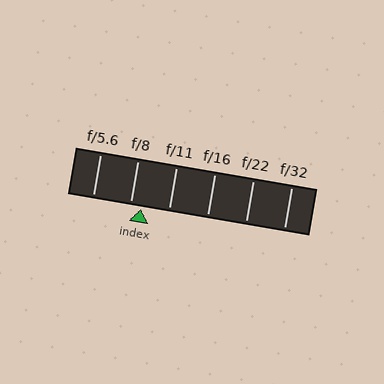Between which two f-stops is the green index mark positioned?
The index mark is between f/8 and f/11.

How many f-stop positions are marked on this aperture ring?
There are 6 f-stop positions marked.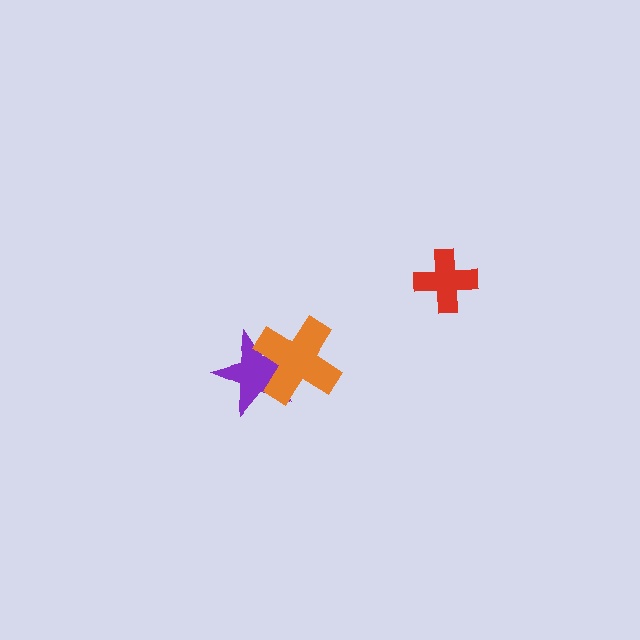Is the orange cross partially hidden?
No, no other shape covers it.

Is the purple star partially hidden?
Yes, it is partially covered by another shape.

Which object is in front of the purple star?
The orange cross is in front of the purple star.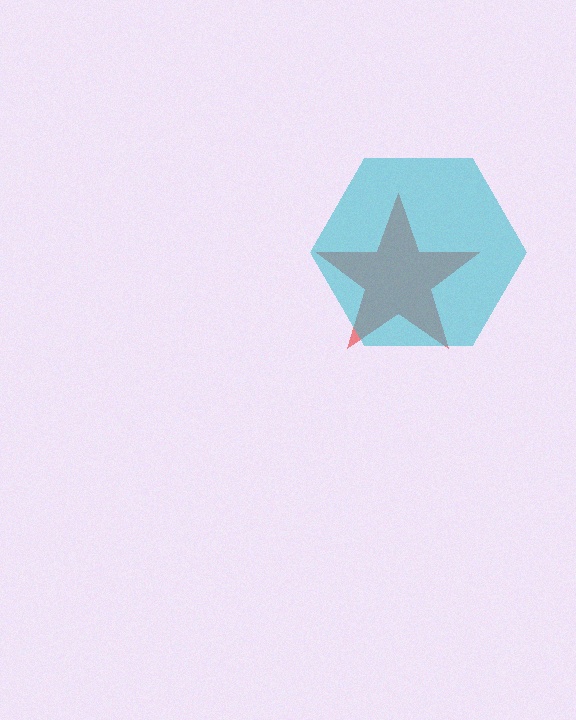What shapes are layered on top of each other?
The layered shapes are: a red star, a cyan hexagon.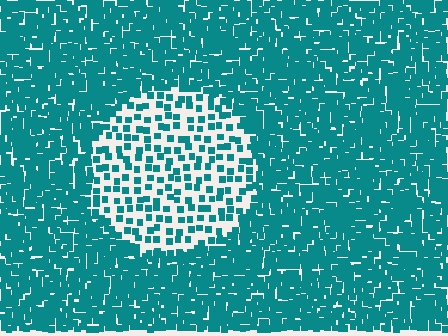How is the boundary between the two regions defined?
The boundary is defined by a change in element density (approximately 2.8x ratio). All elements are the same color, size, and shape.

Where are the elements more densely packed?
The elements are more densely packed outside the circle boundary.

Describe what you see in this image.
The image contains small teal elements arranged at two different densities. A circle-shaped region is visible where the elements are less densely packed than the surrounding area.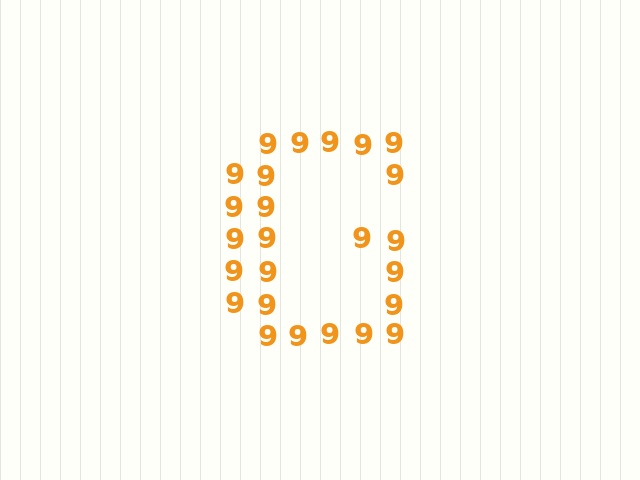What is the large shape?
The large shape is the letter G.